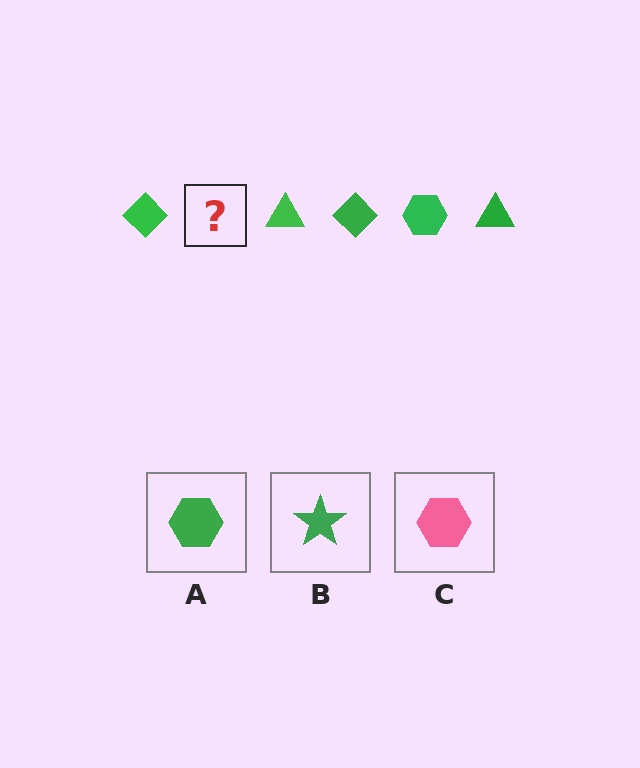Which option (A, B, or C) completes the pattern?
A.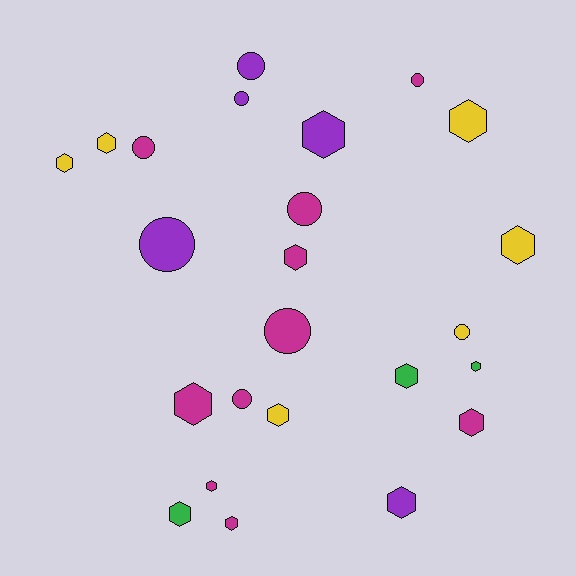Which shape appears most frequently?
Hexagon, with 15 objects.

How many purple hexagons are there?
There are 2 purple hexagons.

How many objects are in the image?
There are 24 objects.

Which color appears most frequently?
Magenta, with 10 objects.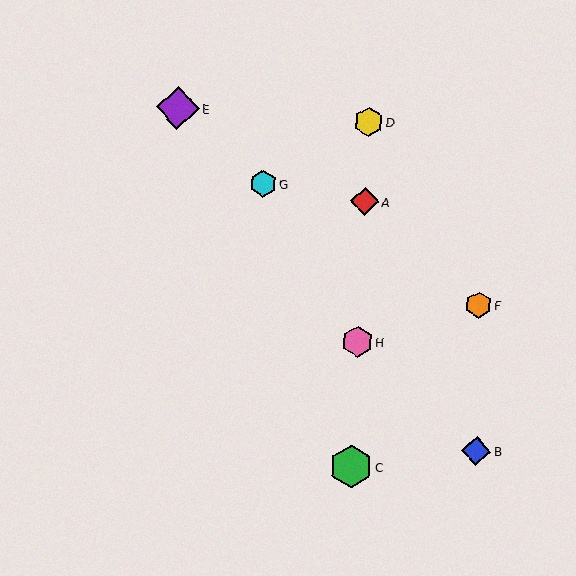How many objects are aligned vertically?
4 objects (A, C, D, H) are aligned vertically.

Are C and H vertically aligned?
Yes, both are at x≈351.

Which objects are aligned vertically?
Objects A, C, D, H are aligned vertically.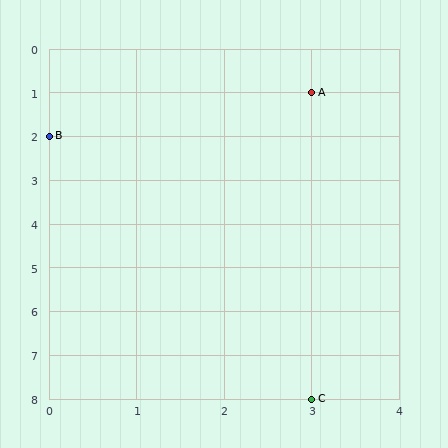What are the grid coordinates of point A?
Point A is at grid coordinates (3, 1).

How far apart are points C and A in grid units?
Points C and A are 7 rows apart.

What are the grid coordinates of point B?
Point B is at grid coordinates (0, 2).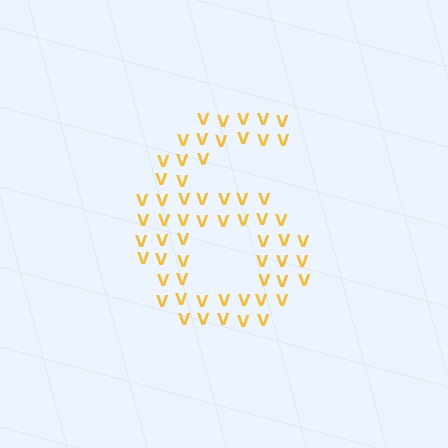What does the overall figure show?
The overall figure shows the digit 6.